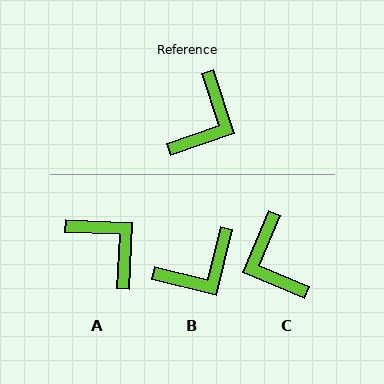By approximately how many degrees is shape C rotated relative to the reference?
Approximately 132 degrees clockwise.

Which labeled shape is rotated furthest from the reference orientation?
C, about 132 degrees away.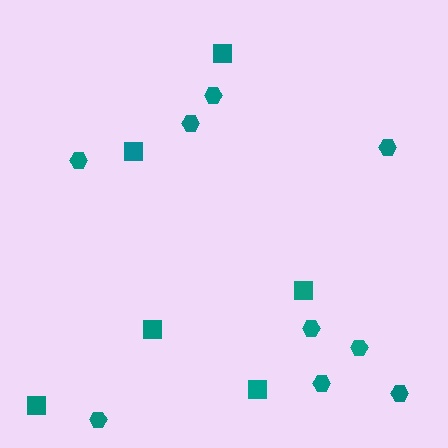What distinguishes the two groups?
There are 2 groups: one group of hexagons (9) and one group of squares (6).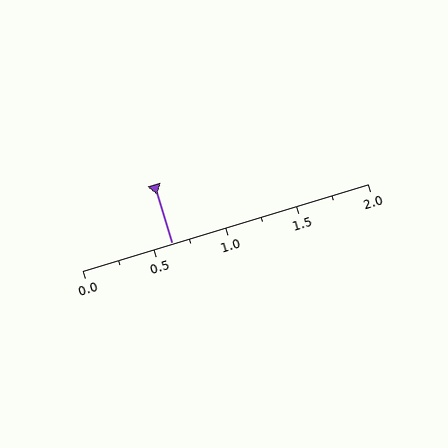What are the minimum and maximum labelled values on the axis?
The axis runs from 0.0 to 2.0.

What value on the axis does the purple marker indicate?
The marker indicates approximately 0.62.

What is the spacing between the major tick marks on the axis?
The major ticks are spaced 0.5 apart.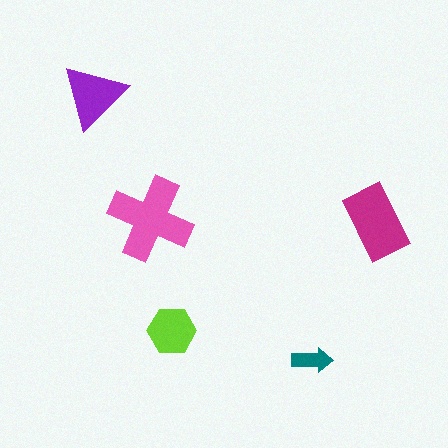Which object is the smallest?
The teal arrow.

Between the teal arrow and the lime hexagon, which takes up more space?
The lime hexagon.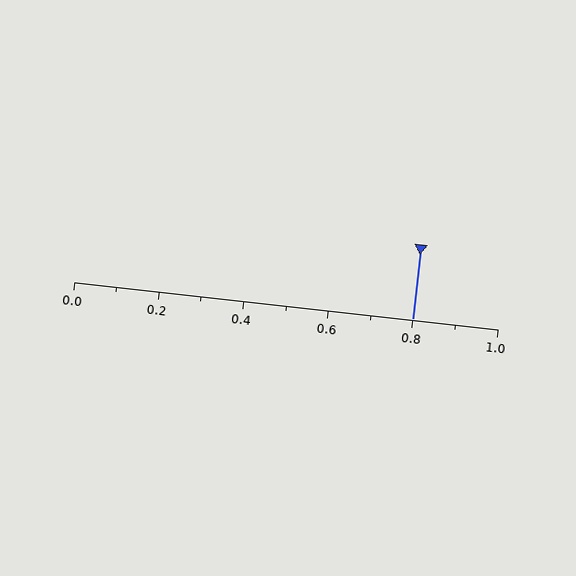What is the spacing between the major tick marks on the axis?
The major ticks are spaced 0.2 apart.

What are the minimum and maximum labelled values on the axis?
The axis runs from 0.0 to 1.0.